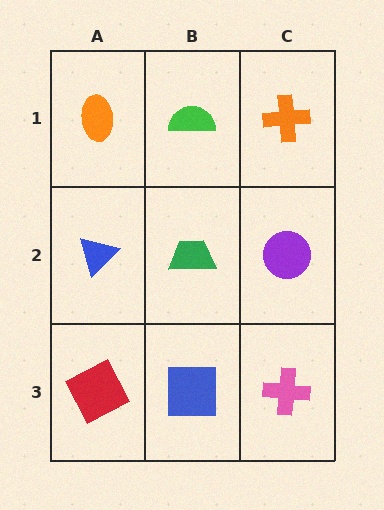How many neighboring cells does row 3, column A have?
2.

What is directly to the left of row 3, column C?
A blue square.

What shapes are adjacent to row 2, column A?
An orange ellipse (row 1, column A), a red square (row 3, column A), a green trapezoid (row 2, column B).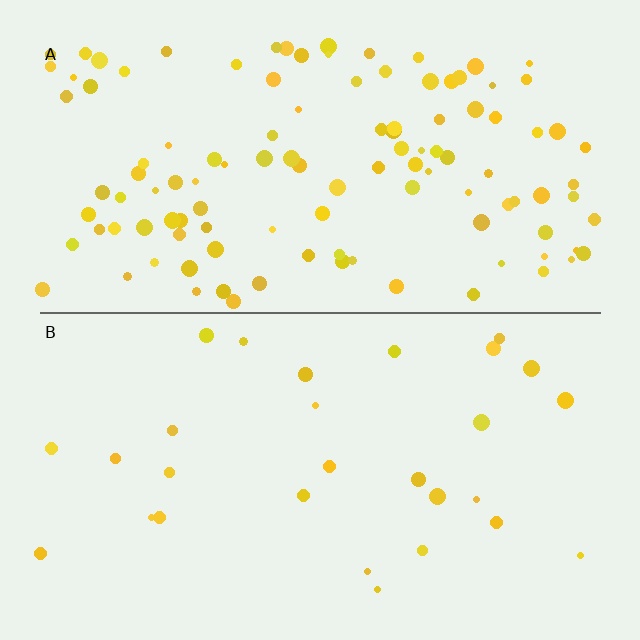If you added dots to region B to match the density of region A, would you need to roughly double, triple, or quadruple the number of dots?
Approximately quadruple.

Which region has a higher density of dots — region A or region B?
A (the top).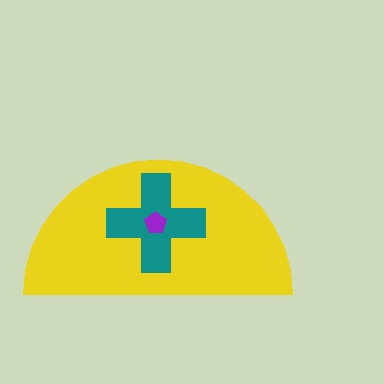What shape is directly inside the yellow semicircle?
The teal cross.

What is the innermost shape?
The purple pentagon.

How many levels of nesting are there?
3.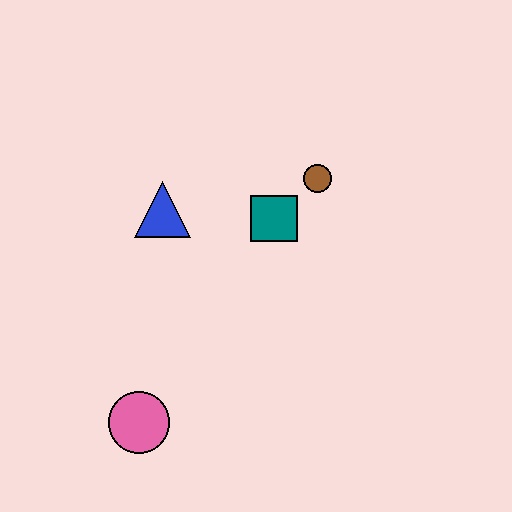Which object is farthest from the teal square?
The pink circle is farthest from the teal square.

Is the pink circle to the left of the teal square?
Yes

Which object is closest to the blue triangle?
The teal square is closest to the blue triangle.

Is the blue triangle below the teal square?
No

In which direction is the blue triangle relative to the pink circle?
The blue triangle is above the pink circle.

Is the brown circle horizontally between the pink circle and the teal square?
No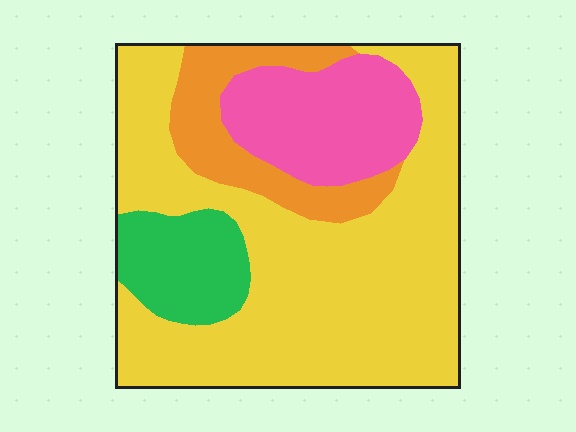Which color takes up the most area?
Yellow, at roughly 60%.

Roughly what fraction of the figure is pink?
Pink covers 17% of the figure.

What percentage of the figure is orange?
Orange takes up less than a quarter of the figure.